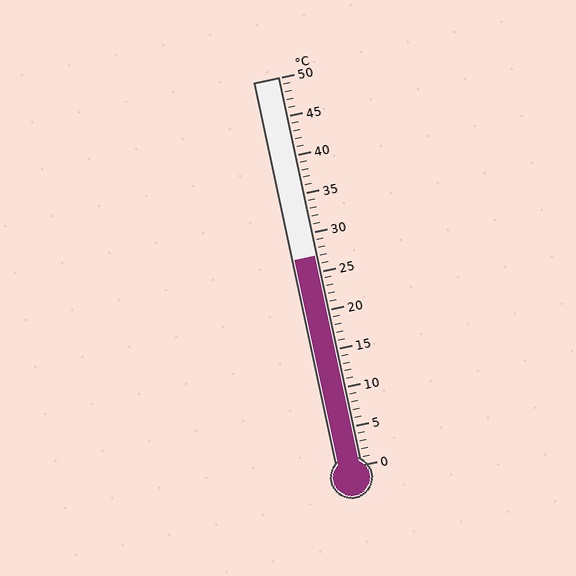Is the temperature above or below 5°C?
The temperature is above 5°C.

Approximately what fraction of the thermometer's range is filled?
The thermometer is filled to approximately 55% of its range.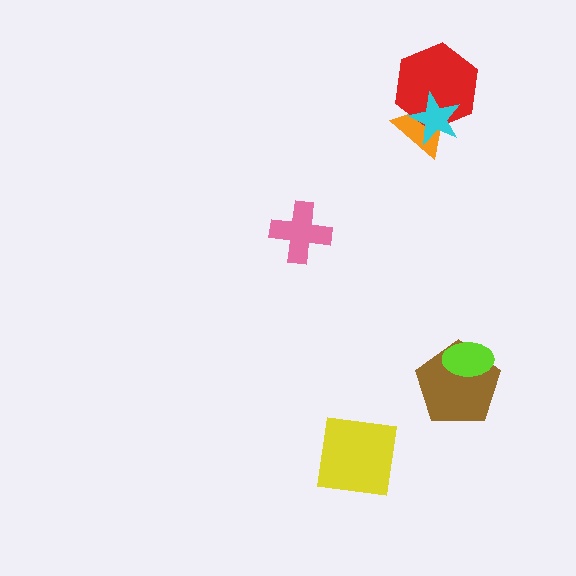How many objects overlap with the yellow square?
0 objects overlap with the yellow square.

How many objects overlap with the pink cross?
0 objects overlap with the pink cross.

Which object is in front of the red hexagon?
The cyan star is in front of the red hexagon.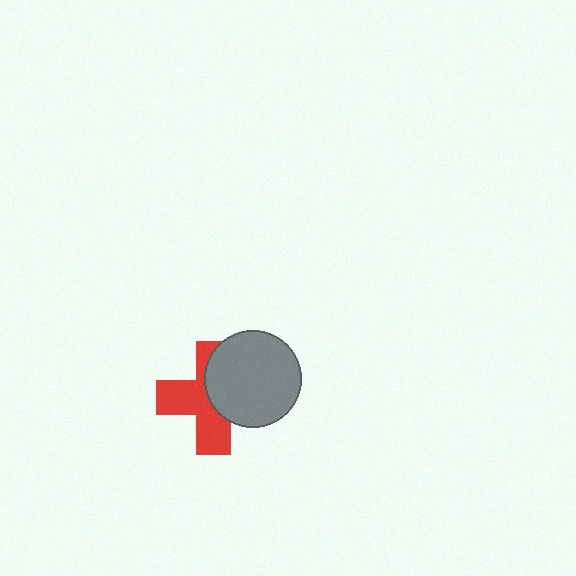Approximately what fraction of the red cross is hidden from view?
Roughly 44% of the red cross is hidden behind the gray circle.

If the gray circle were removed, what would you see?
You would see the complete red cross.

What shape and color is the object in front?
The object in front is a gray circle.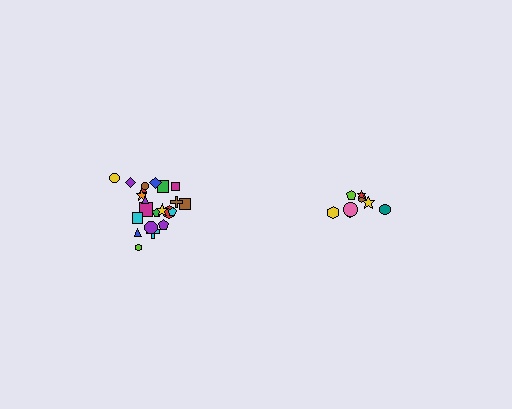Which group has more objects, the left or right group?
The left group.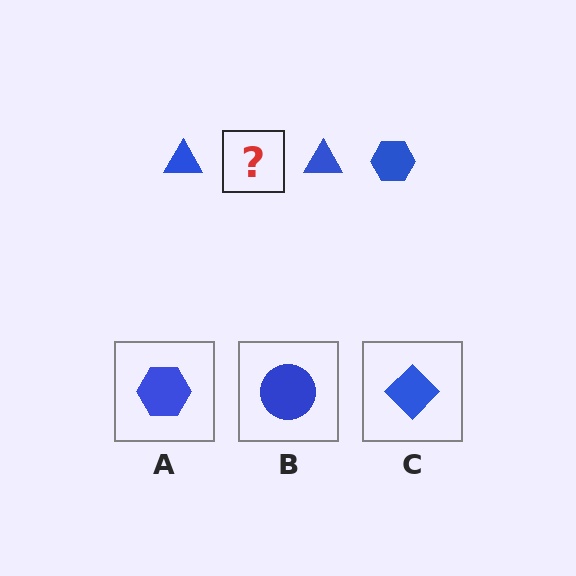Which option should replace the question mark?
Option A.